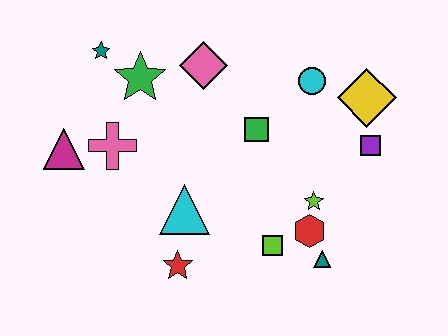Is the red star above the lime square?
No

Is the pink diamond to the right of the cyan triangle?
Yes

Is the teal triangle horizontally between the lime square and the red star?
No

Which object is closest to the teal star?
The green star is closest to the teal star.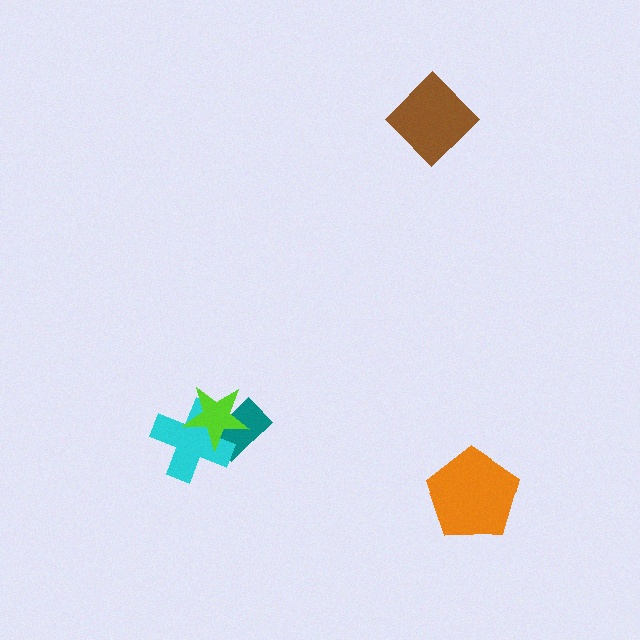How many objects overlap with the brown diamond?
0 objects overlap with the brown diamond.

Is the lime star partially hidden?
No, no other shape covers it.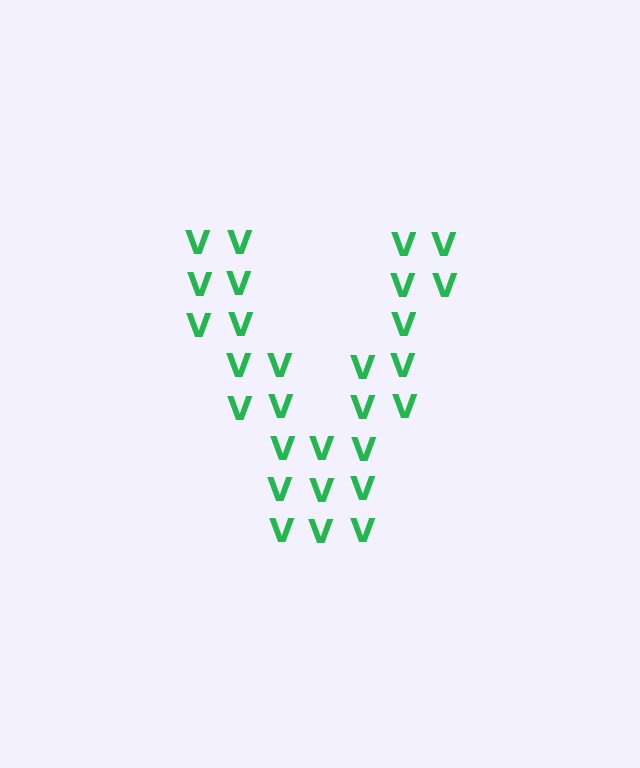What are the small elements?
The small elements are letter V's.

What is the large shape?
The large shape is the letter V.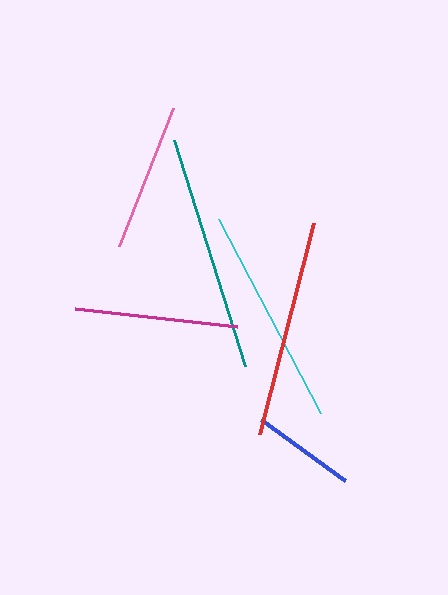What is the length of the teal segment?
The teal segment is approximately 237 pixels long.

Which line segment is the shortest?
The blue line is the shortest at approximately 103 pixels.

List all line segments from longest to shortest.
From longest to shortest: teal, cyan, red, magenta, pink, blue.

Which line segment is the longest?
The teal line is the longest at approximately 237 pixels.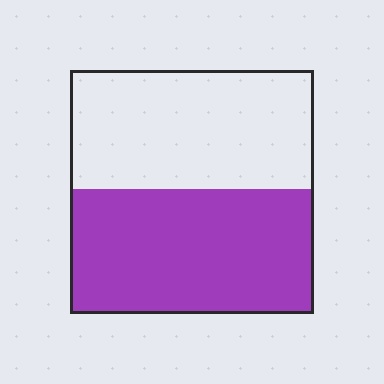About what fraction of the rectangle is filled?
About one half (1/2).